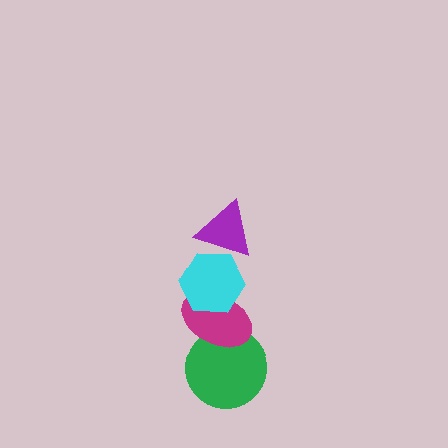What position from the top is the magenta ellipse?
The magenta ellipse is 3rd from the top.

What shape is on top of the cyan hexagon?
The purple triangle is on top of the cyan hexagon.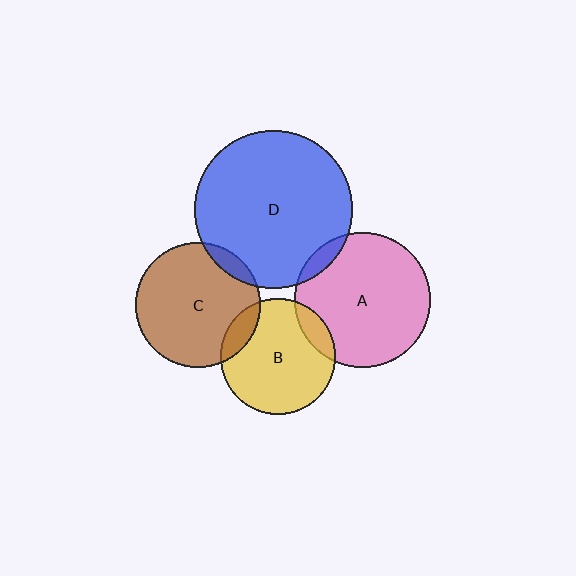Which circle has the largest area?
Circle D (blue).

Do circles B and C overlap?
Yes.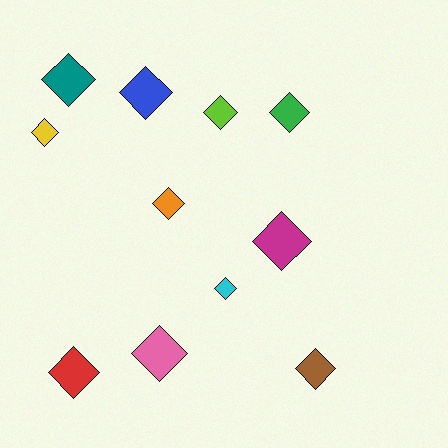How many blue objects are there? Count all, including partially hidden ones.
There is 1 blue object.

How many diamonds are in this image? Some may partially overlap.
There are 11 diamonds.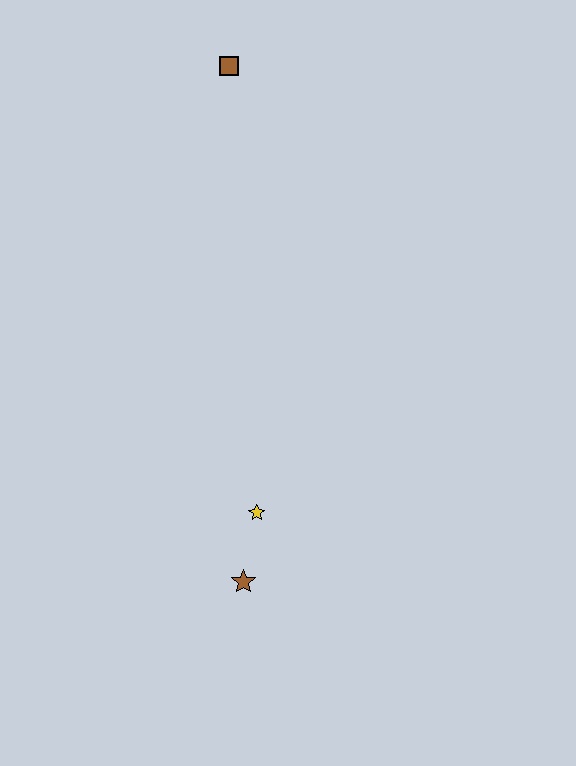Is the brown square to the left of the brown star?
Yes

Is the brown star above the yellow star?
No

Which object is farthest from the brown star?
The brown square is farthest from the brown star.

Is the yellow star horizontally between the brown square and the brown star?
No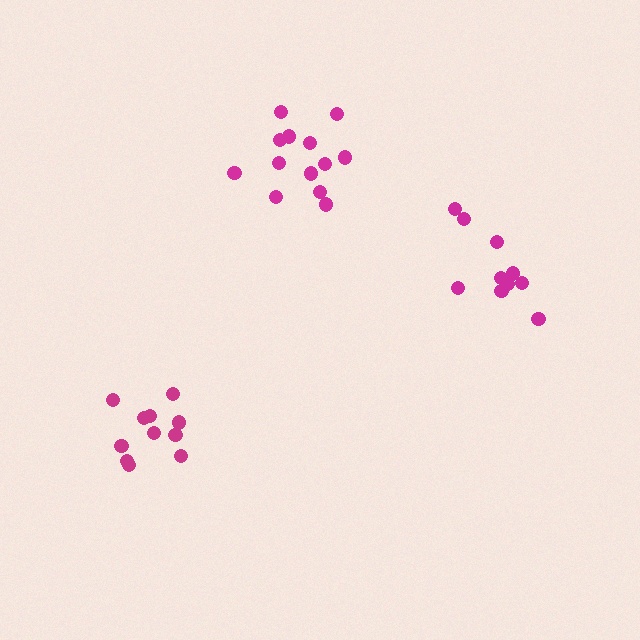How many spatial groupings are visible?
There are 3 spatial groupings.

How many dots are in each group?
Group 1: 13 dots, Group 2: 10 dots, Group 3: 11 dots (34 total).